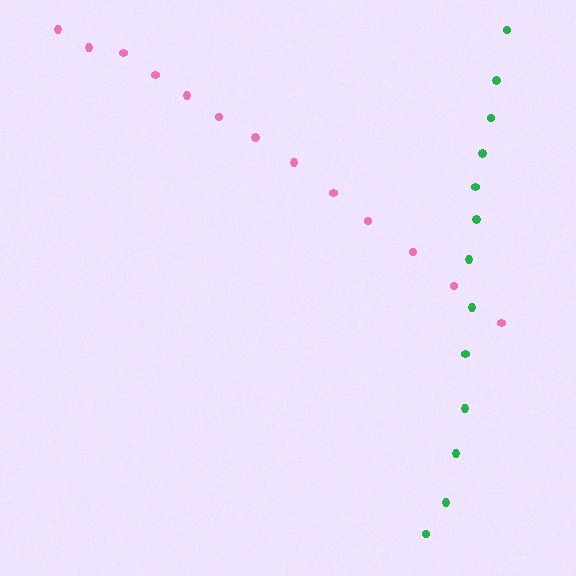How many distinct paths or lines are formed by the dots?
There are 2 distinct paths.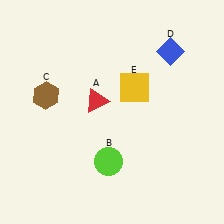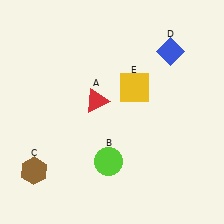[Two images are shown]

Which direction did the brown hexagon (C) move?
The brown hexagon (C) moved down.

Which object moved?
The brown hexagon (C) moved down.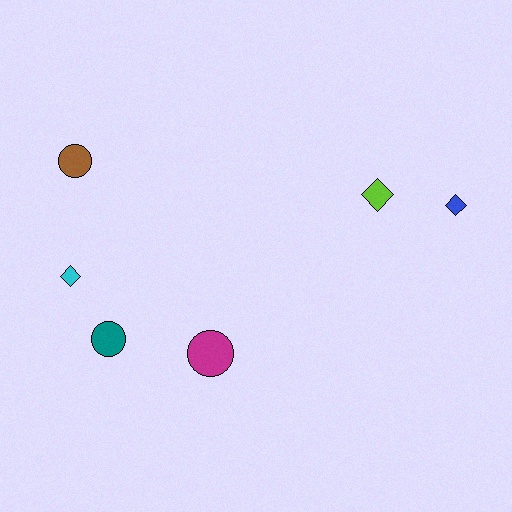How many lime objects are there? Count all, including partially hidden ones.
There is 1 lime object.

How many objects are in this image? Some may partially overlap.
There are 6 objects.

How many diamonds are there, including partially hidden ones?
There are 3 diamonds.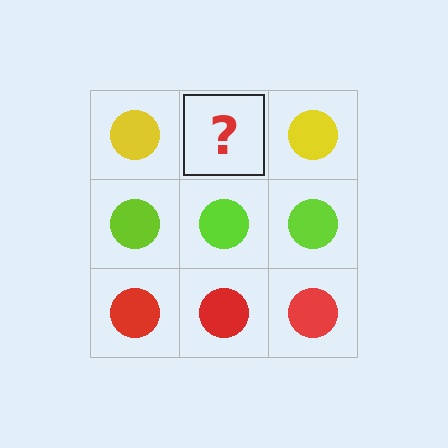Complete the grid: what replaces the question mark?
The question mark should be replaced with a yellow circle.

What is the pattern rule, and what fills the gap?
The rule is that each row has a consistent color. The gap should be filled with a yellow circle.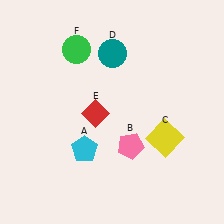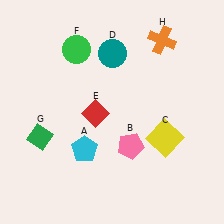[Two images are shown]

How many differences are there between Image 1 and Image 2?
There are 2 differences between the two images.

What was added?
A green diamond (G), an orange cross (H) were added in Image 2.